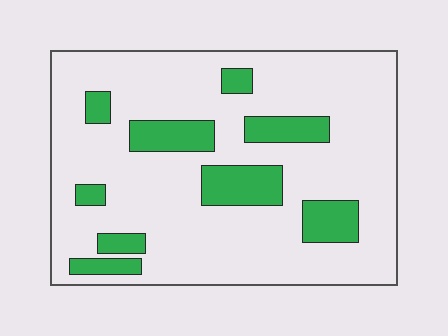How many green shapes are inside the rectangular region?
9.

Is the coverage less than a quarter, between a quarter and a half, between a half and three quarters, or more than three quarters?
Less than a quarter.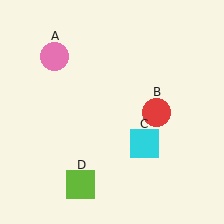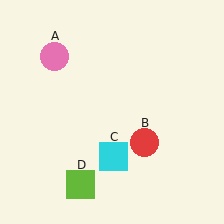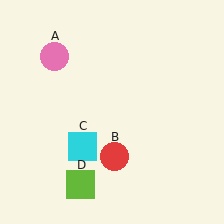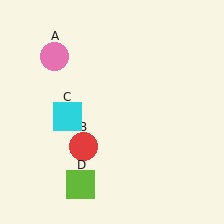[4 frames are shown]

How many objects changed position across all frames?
2 objects changed position: red circle (object B), cyan square (object C).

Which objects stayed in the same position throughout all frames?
Pink circle (object A) and lime square (object D) remained stationary.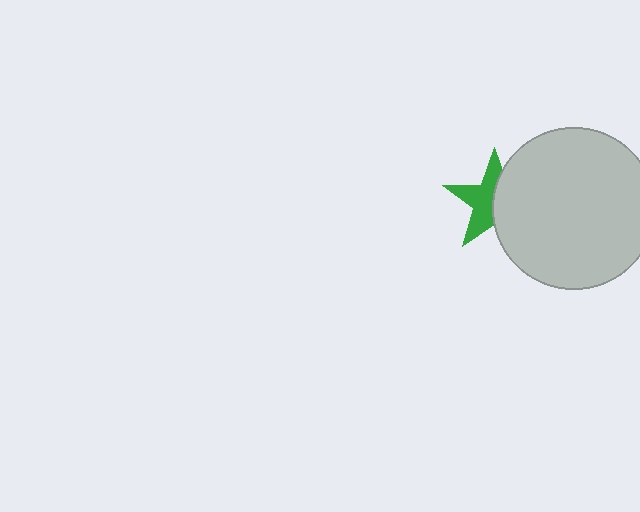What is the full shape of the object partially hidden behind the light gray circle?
The partially hidden object is a green star.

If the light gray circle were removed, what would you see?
You would see the complete green star.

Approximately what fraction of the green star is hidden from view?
Roughly 48% of the green star is hidden behind the light gray circle.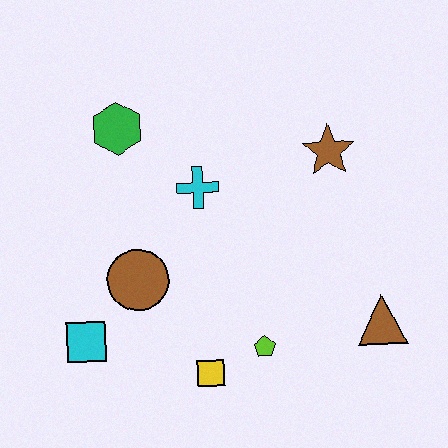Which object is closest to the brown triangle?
The lime pentagon is closest to the brown triangle.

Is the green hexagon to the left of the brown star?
Yes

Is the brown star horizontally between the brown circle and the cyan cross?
No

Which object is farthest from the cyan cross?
The brown triangle is farthest from the cyan cross.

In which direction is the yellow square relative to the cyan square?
The yellow square is to the right of the cyan square.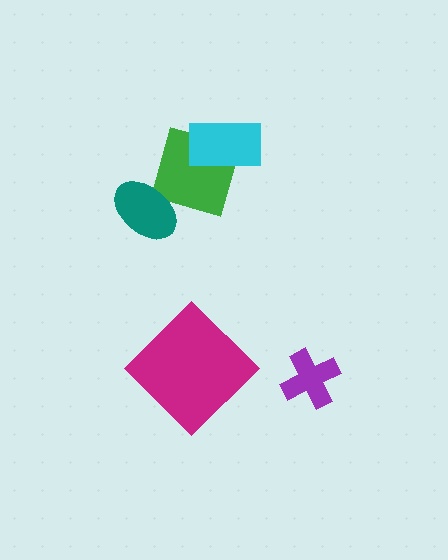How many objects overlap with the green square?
2 objects overlap with the green square.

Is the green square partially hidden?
Yes, it is partially covered by another shape.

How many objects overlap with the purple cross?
0 objects overlap with the purple cross.